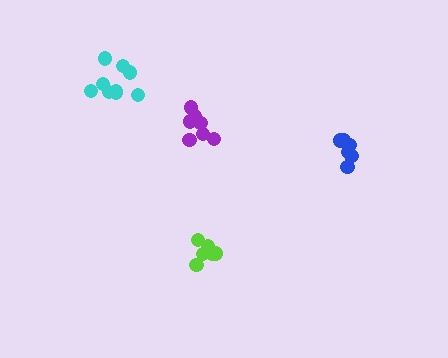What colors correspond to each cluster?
The clusters are colored: purple, blue, lime, cyan.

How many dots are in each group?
Group 1: 7 dots, Group 2: 6 dots, Group 3: 6 dots, Group 4: 9 dots (28 total).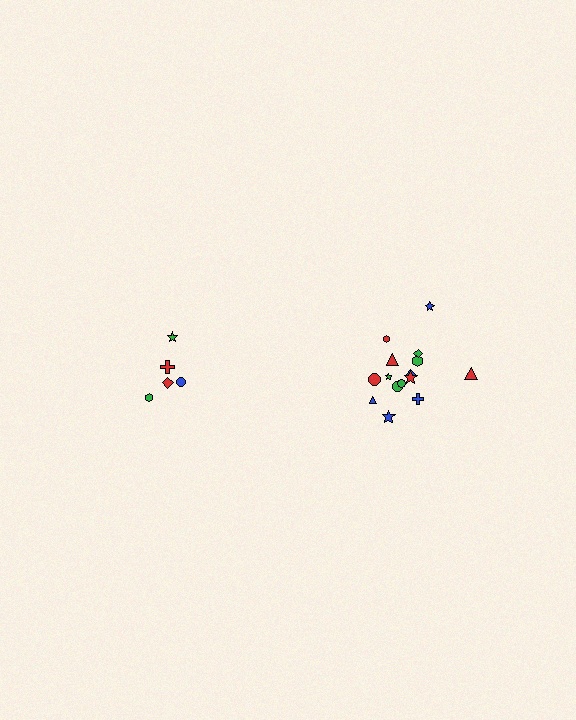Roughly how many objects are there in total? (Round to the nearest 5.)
Roughly 20 objects in total.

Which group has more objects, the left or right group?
The right group.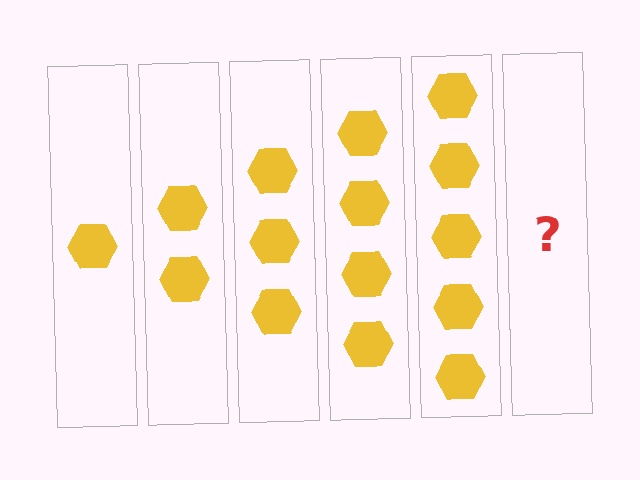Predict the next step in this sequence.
The next step is 6 hexagons.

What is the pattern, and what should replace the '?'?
The pattern is that each step adds one more hexagon. The '?' should be 6 hexagons.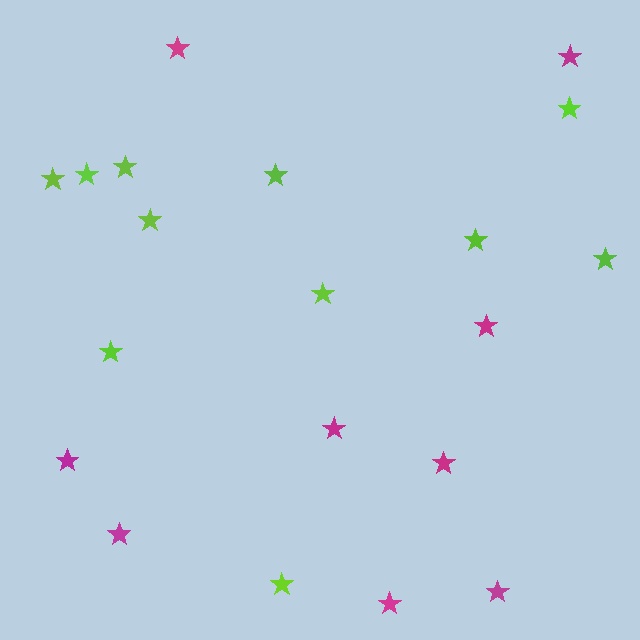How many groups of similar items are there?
There are 2 groups: one group of lime stars (11) and one group of magenta stars (9).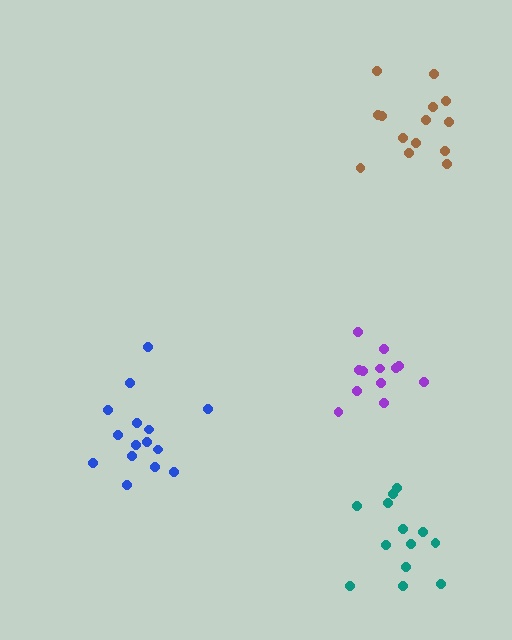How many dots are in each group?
Group 1: 15 dots, Group 2: 12 dots, Group 3: 14 dots, Group 4: 13 dots (54 total).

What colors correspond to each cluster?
The clusters are colored: blue, purple, brown, teal.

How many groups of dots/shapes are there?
There are 4 groups.